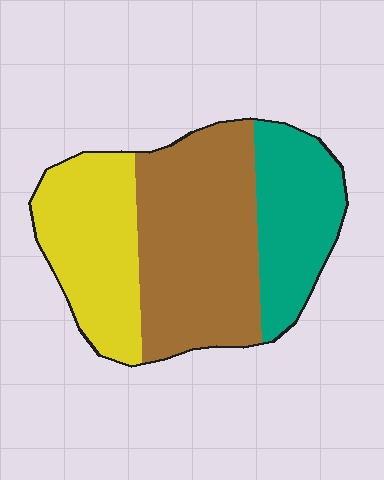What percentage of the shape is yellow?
Yellow covers about 30% of the shape.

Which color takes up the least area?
Teal, at roughly 25%.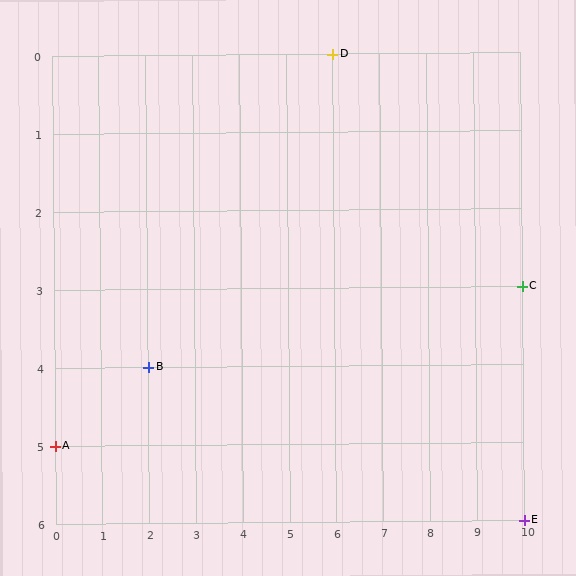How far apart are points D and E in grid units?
Points D and E are 4 columns and 6 rows apart (about 7.2 grid units diagonally).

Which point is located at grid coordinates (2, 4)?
Point B is at (2, 4).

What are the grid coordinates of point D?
Point D is at grid coordinates (6, 0).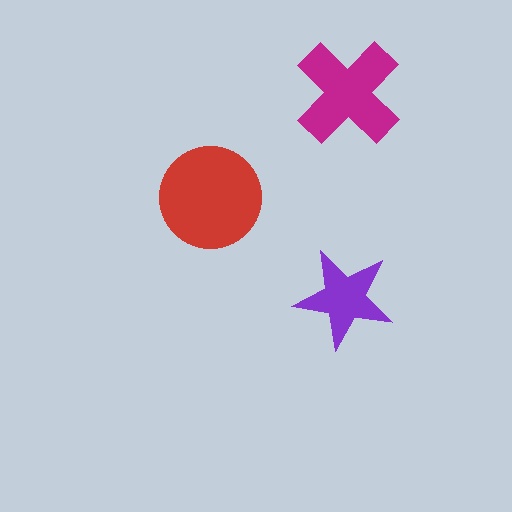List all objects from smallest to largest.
The purple star, the magenta cross, the red circle.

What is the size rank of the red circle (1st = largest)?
1st.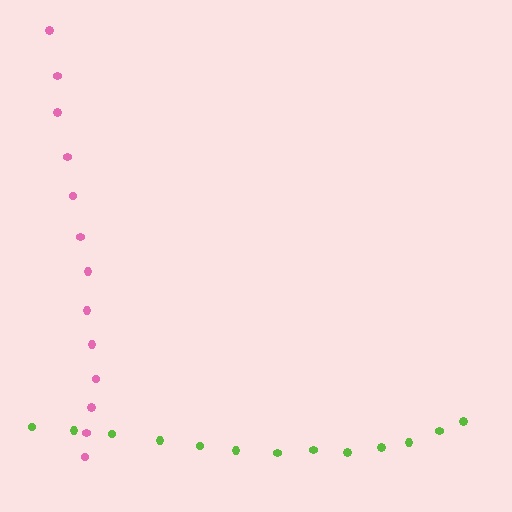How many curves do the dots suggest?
There are 2 distinct paths.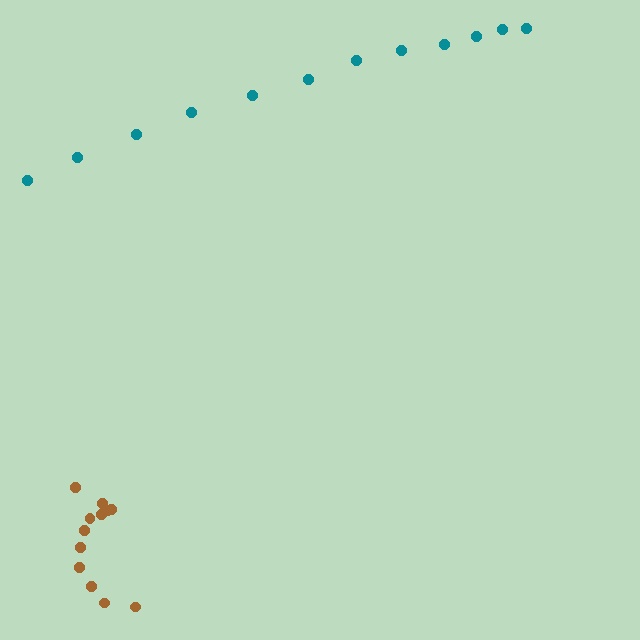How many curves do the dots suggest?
There are 2 distinct paths.